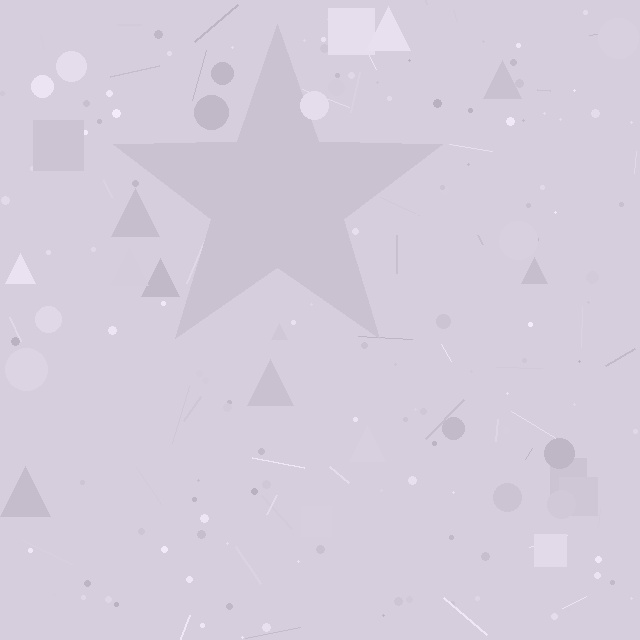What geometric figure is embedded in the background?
A star is embedded in the background.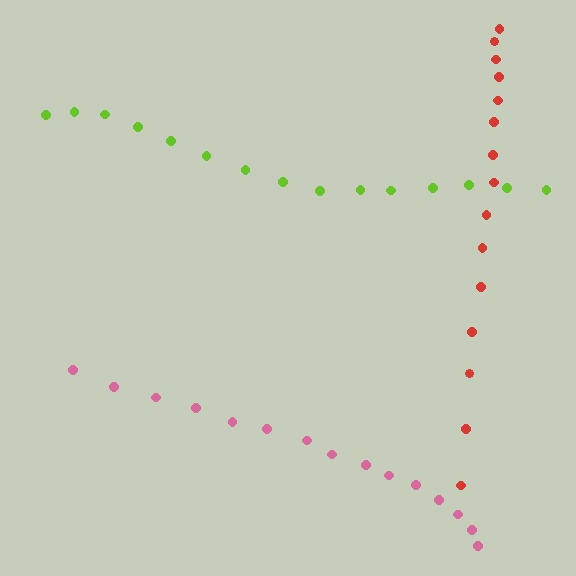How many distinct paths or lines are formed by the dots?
There are 3 distinct paths.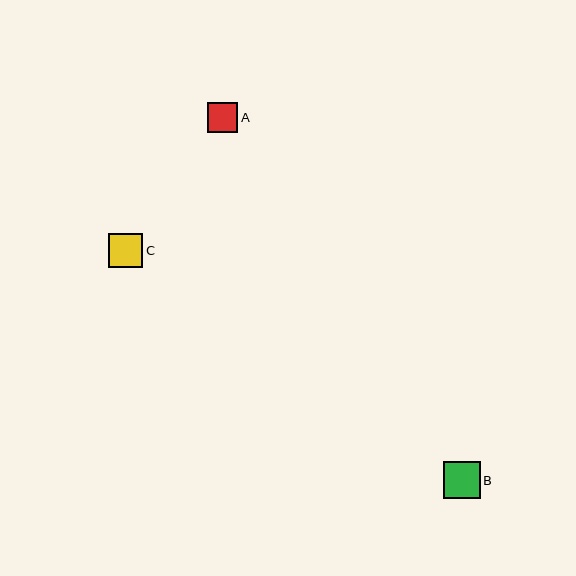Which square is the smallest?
Square A is the smallest with a size of approximately 30 pixels.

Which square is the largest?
Square B is the largest with a size of approximately 37 pixels.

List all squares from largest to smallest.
From largest to smallest: B, C, A.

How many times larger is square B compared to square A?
Square B is approximately 1.2 times the size of square A.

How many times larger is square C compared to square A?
Square C is approximately 1.1 times the size of square A.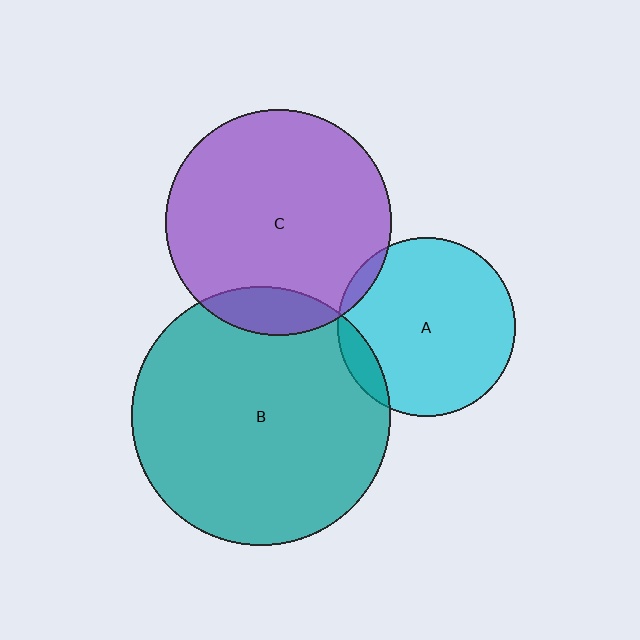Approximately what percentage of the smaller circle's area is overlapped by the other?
Approximately 5%.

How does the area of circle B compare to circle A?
Approximately 2.1 times.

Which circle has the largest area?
Circle B (teal).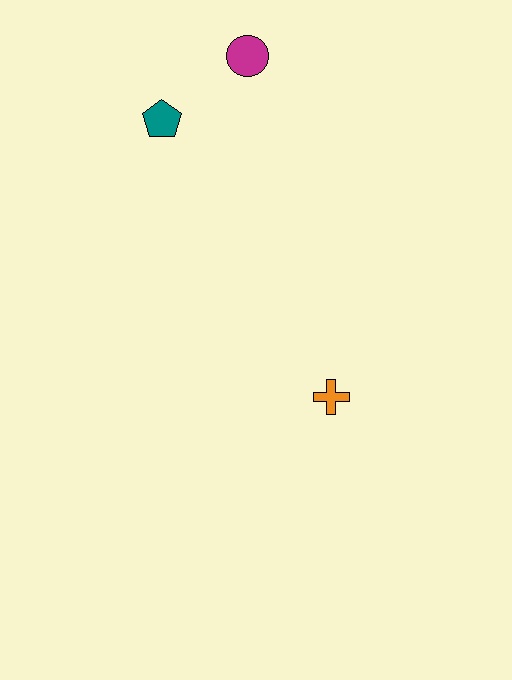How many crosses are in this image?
There is 1 cross.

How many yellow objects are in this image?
There are no yellow objects.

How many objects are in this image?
There are 3 objects.